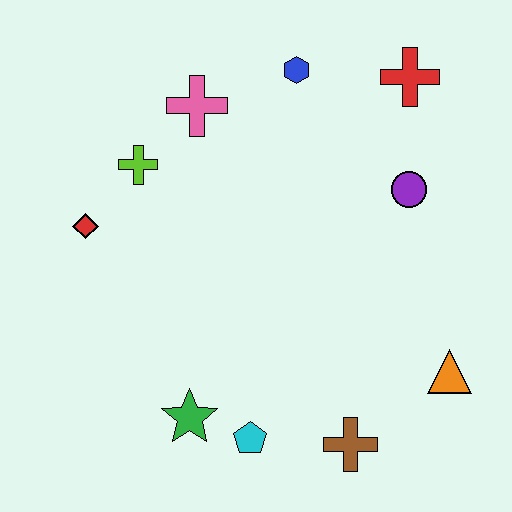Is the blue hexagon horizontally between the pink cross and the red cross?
Yes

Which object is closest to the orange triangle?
The brown cross is closest to the orange triangle.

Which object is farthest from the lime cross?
The orange triangle is farthest from the lime cross.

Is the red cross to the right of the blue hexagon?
Yes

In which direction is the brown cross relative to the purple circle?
The brown cross is below the purple circle.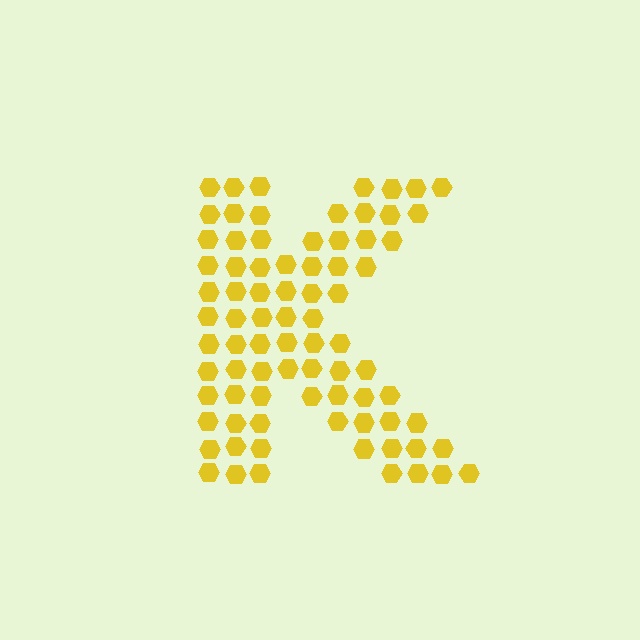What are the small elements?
The small elements are hexagons.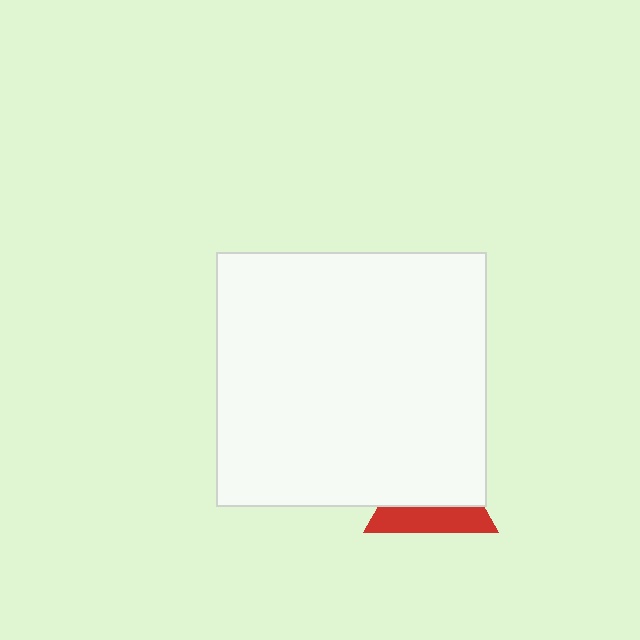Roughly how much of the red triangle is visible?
A small part of it is visible (roughly 39%).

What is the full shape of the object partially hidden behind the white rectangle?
The partially hidden object is a red triangle.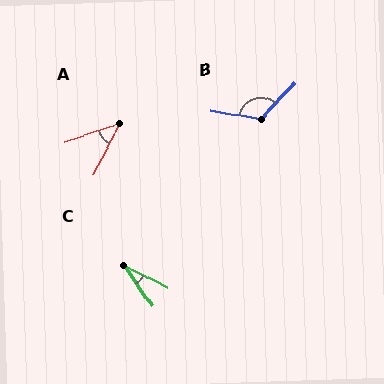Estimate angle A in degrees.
Approximately 43 degrees.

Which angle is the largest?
B, at approximately 124 degrees.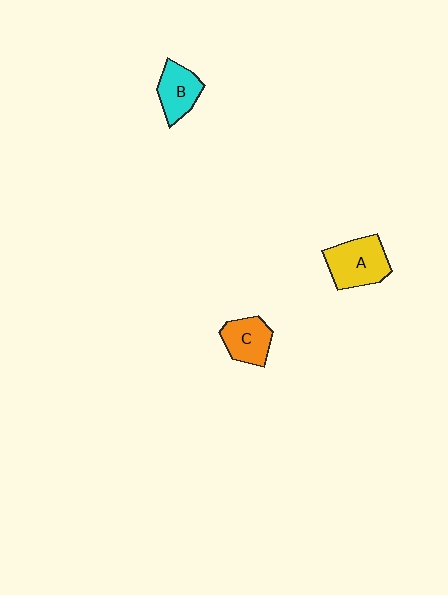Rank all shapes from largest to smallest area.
From largest to smallest: A (yellow), B (cyan), C (orange).